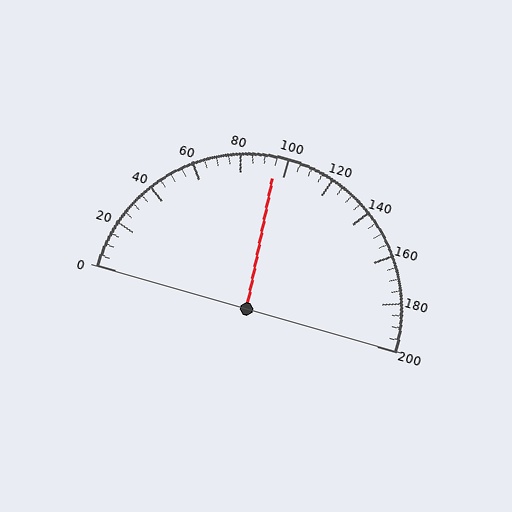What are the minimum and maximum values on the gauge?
The gauge ranges from 0 to 200.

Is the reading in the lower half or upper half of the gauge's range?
The reading is in the lower half of the range (0 to 200).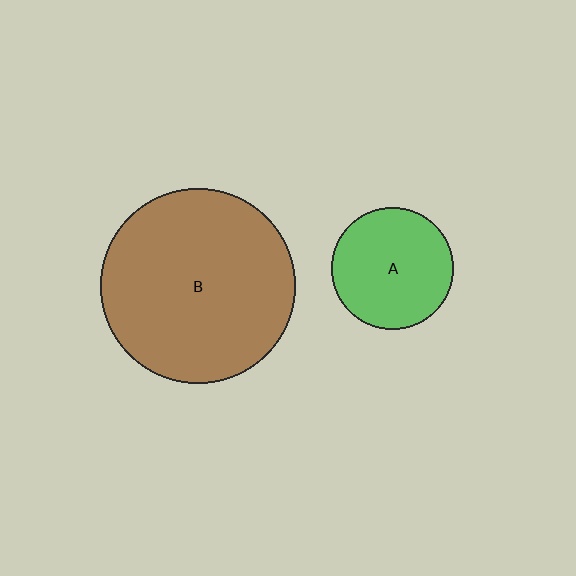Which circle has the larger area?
Circle B (brown).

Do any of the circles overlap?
No, none of the circles overlap.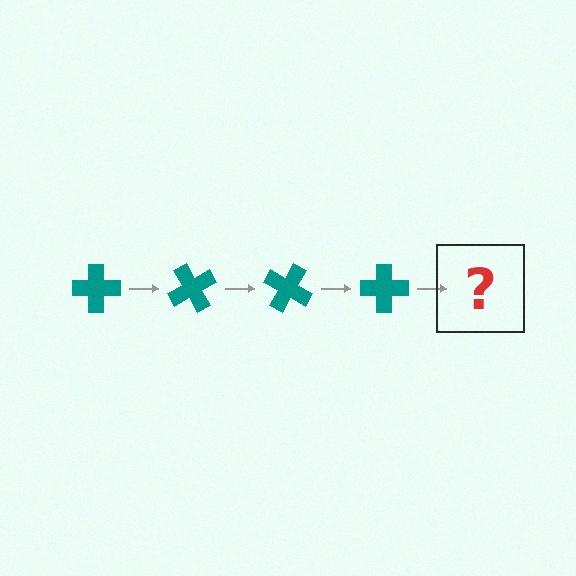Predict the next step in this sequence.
The next step is a teal cross rotated 240 degrees.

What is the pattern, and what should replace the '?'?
The pattern is that the cross rotates 60 degrees each step. The '?' should be a teal cross rotated 240 degrees.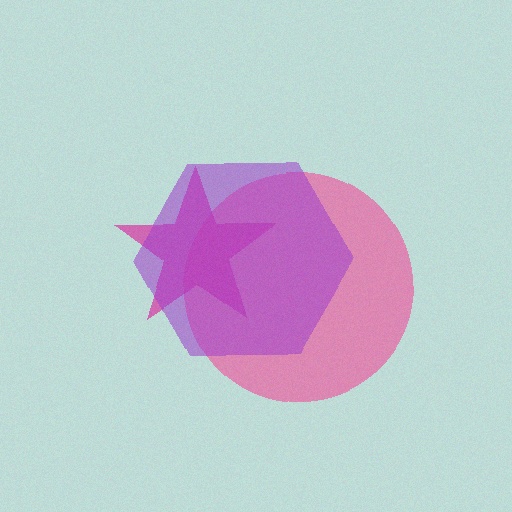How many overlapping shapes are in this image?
There are 3 overlapping shapes in the image.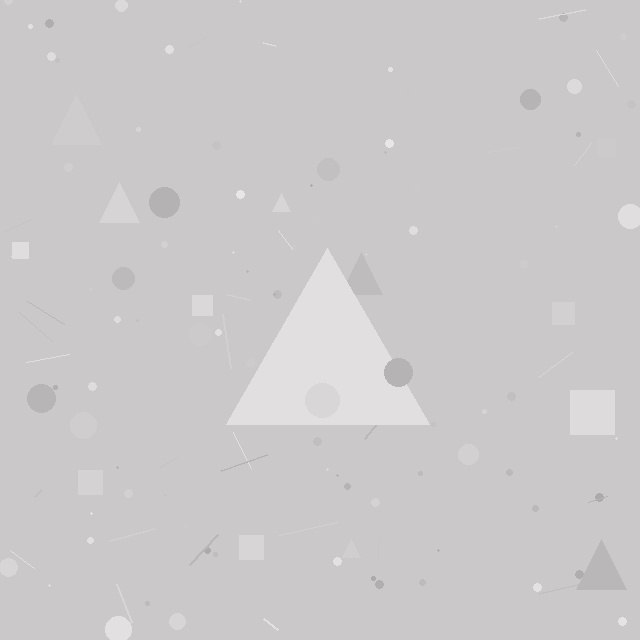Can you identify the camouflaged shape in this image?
The camouflaged shape is a triangle.